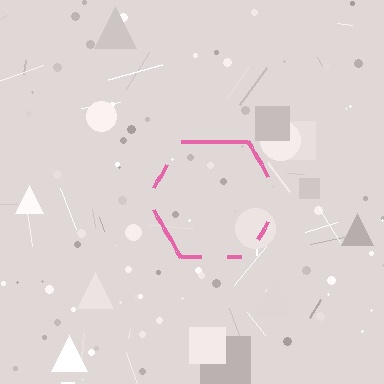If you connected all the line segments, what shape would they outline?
They would outline a hexagon.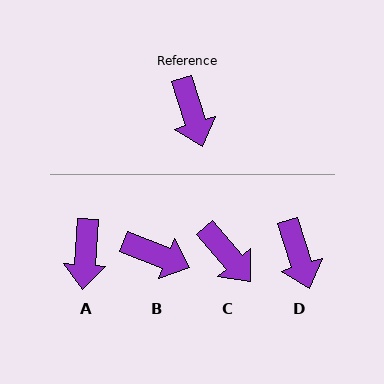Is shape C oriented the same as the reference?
No, it is off by about 22 degrees.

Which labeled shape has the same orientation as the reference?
D.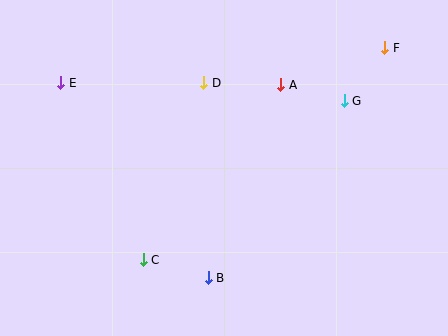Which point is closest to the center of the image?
Point D at (204, 83) is closest to the center.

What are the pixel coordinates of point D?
Point D is at (204, 83).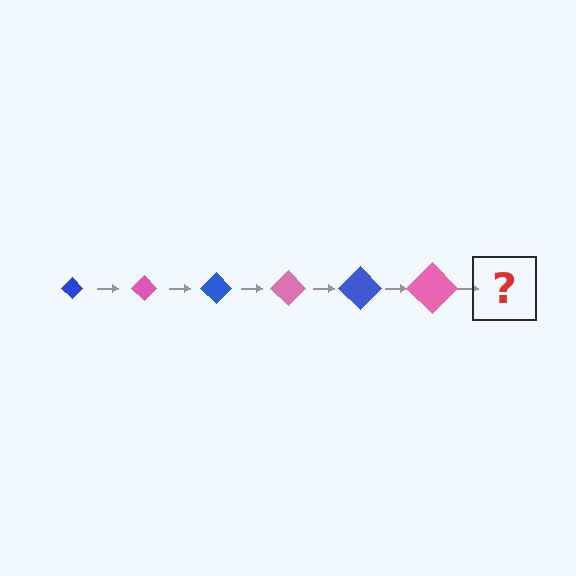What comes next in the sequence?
The next element should be a blue diamond, larger than the previous one.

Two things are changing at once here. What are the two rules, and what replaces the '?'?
The two rules are that the diamond grows larger each step and the color cycles through blue and pink. The '?' should be a blue diamond, larger than the previous one.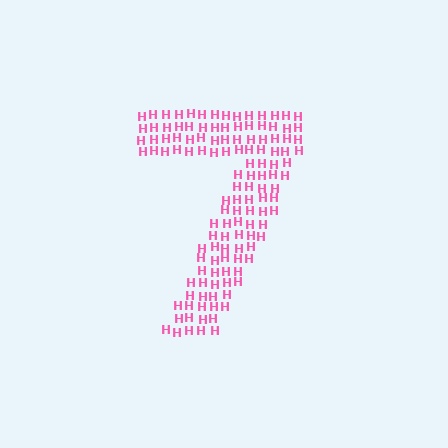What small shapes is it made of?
It is made of small letter H's.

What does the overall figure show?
The overall figure shows the digit 7.